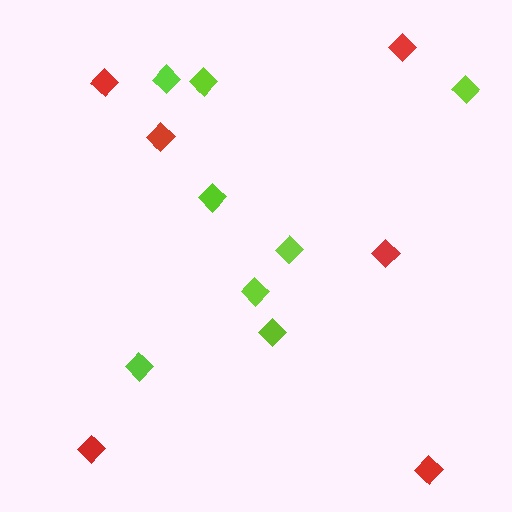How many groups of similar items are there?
There are 2 groups: one group of red diamonds (6) and one group of lime diamonds (8).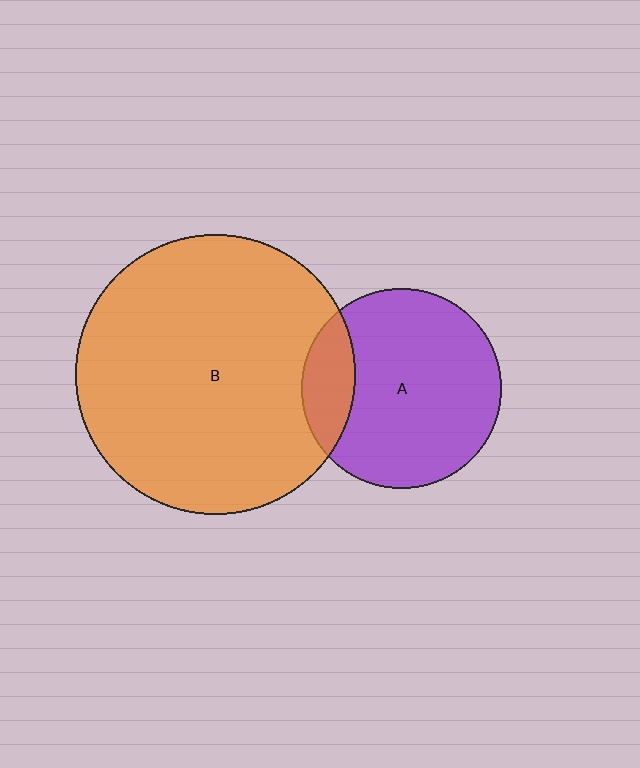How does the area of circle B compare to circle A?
Approximately 2.0 times.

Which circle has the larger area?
Circle B (orange).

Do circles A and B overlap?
Yes.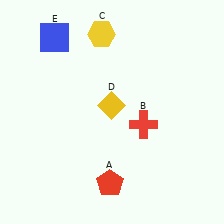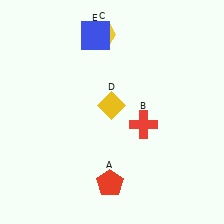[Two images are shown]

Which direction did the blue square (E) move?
The blue square (E) moved right.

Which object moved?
The blue square (E) moved right.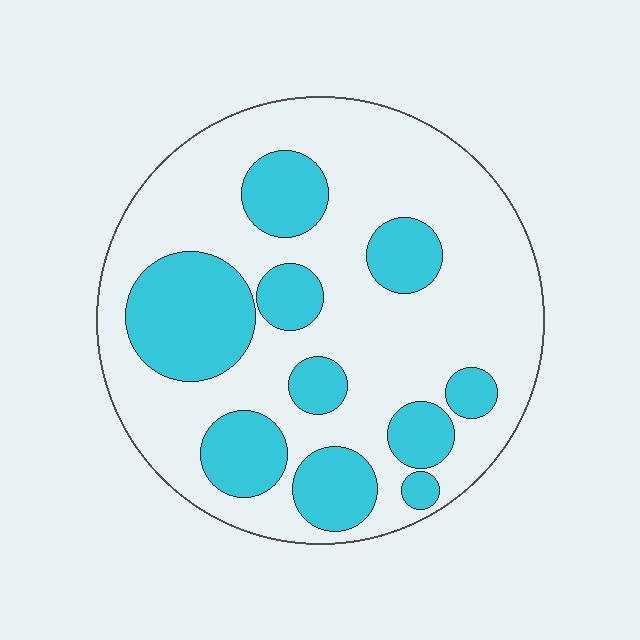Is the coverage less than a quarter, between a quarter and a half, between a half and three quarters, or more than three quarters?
Between a quarter and a half.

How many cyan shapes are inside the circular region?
10.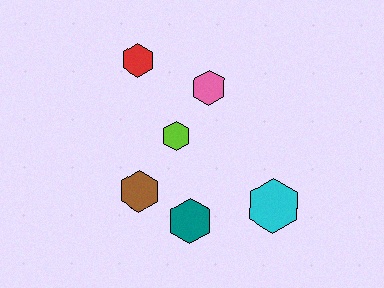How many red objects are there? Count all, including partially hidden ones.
There is 1 red object.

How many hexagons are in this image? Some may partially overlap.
There are 6 hexagons.